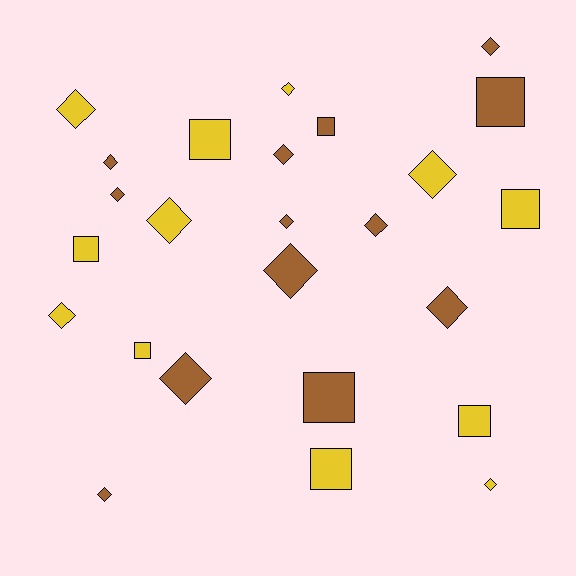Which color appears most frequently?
Brown, with 13 objects.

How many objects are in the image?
There are 25 objects.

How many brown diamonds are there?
There are 10 brown diamonds.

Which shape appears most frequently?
Diamond, with 16 objects.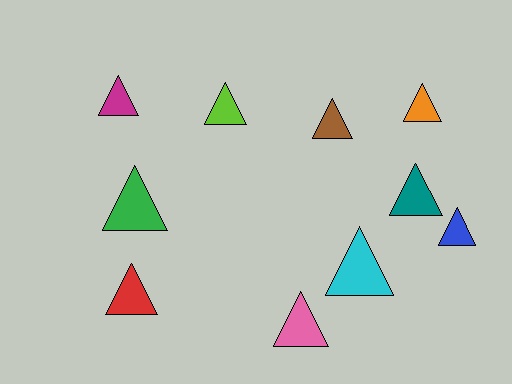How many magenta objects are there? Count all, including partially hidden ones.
There is 1 magenta object.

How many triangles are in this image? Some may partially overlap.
There are 10 triangles.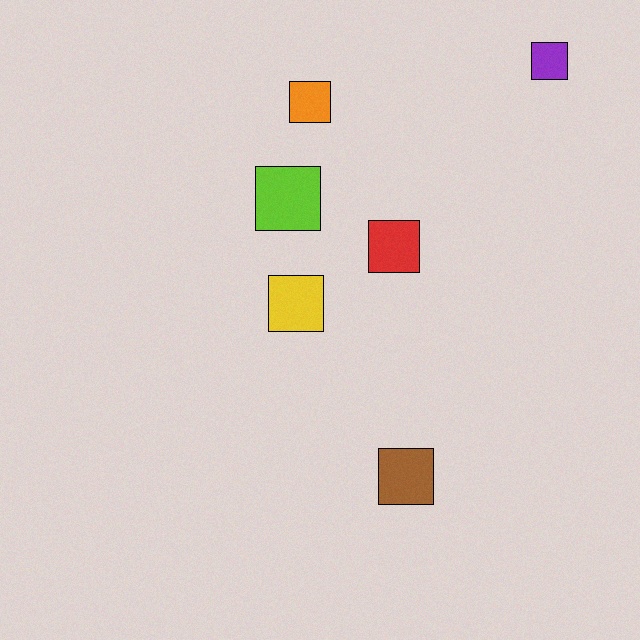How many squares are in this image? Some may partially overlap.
There are 6 squares.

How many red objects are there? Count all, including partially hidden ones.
There is 1 red object.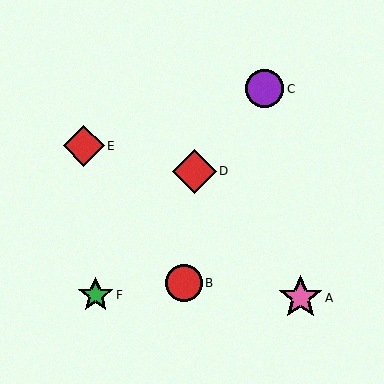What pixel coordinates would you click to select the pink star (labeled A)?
Click at (300, 298) to select the pink star A.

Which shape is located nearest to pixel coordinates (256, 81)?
The purple circle (labeled C) at (265, 89) is nearest to that location.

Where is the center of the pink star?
The center of the pink star is at (300, 298).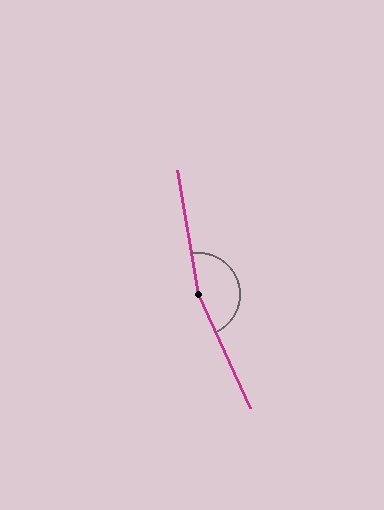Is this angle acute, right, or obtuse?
It is obtuse.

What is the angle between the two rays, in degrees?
Approximately 165 degrees.